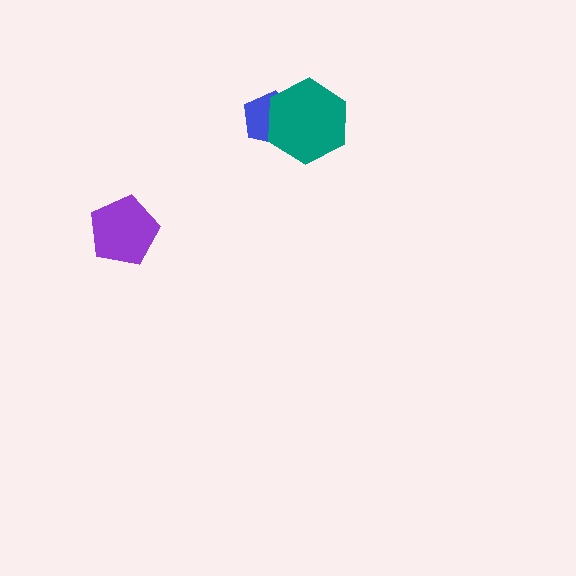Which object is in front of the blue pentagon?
The teal hexagon is in front of the blue pentagon.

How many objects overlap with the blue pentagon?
1 object overlaps with the blue pentagon.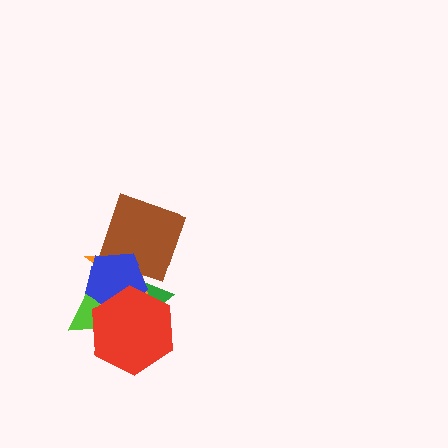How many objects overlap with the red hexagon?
4 objects overlap with the red hexagon.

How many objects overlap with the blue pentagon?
5 objects overlap with the blue pentagon.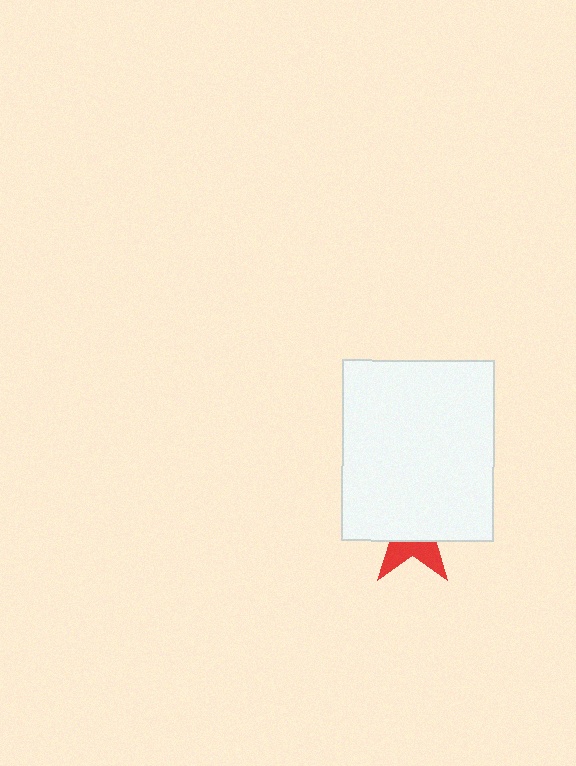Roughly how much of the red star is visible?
A small part of it is visible (roughly 32%).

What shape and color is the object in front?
The object in front is a white rectangle.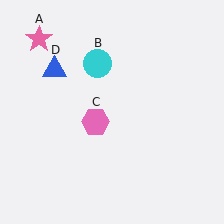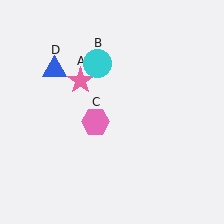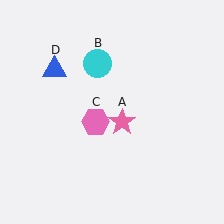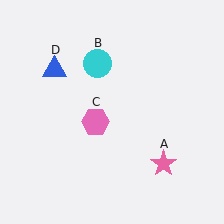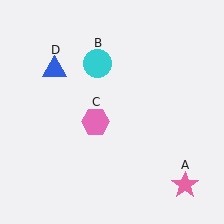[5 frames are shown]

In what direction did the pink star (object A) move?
The pink star (object A) moved down and to the right.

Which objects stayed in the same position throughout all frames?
Cyan circle (object B) and pink hexagon (object C) and blue triangle (object D) remained stationary.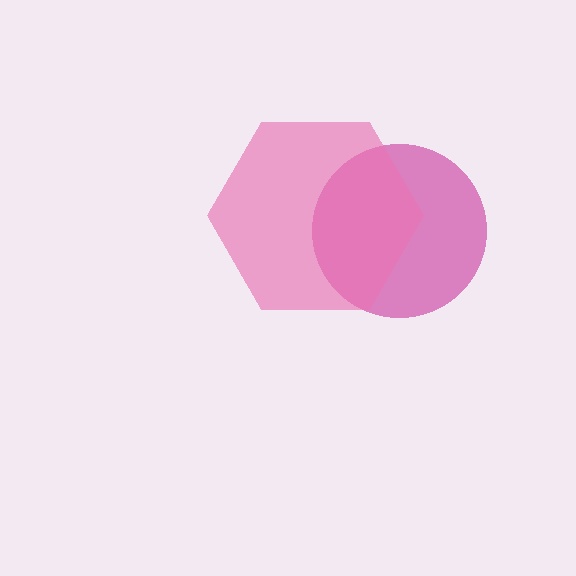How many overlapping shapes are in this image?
There are 2 overlapping shapes in the image.